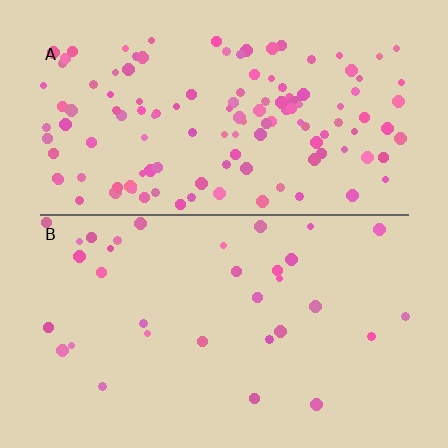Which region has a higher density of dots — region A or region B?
A (the top).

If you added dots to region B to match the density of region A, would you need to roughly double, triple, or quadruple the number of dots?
Approximately quadruple.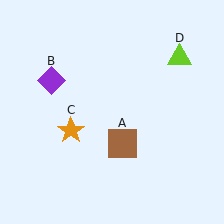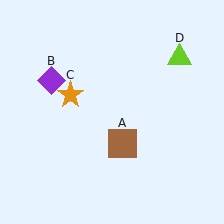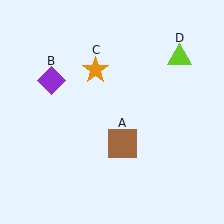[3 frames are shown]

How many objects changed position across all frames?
1 object changed position: orange star (object C).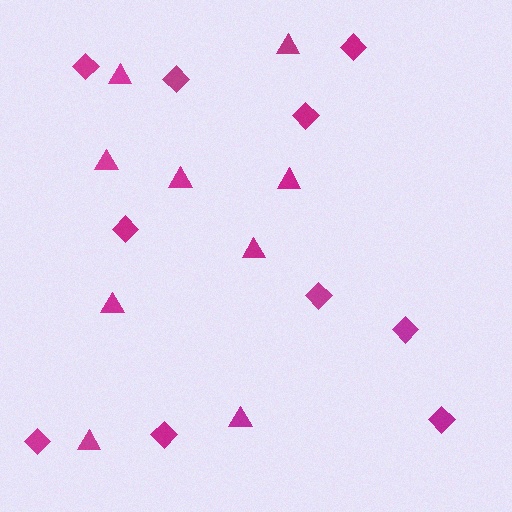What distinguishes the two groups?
There are 2 groups: one group of triangles (9) and one group of diamonds (10).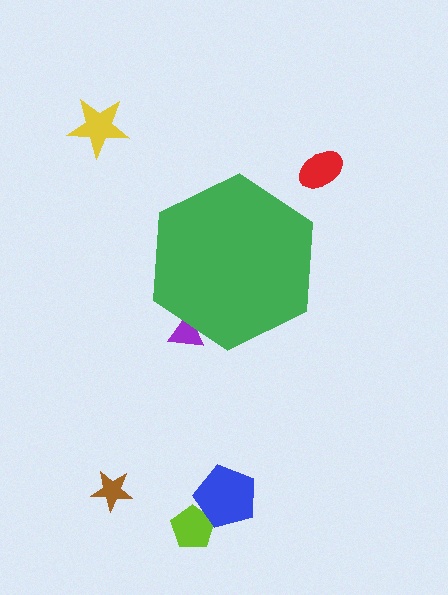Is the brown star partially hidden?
No, the brown star is fully visible.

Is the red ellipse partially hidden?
No, the red ellipse is fully visible.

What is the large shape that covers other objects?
A green hexagon.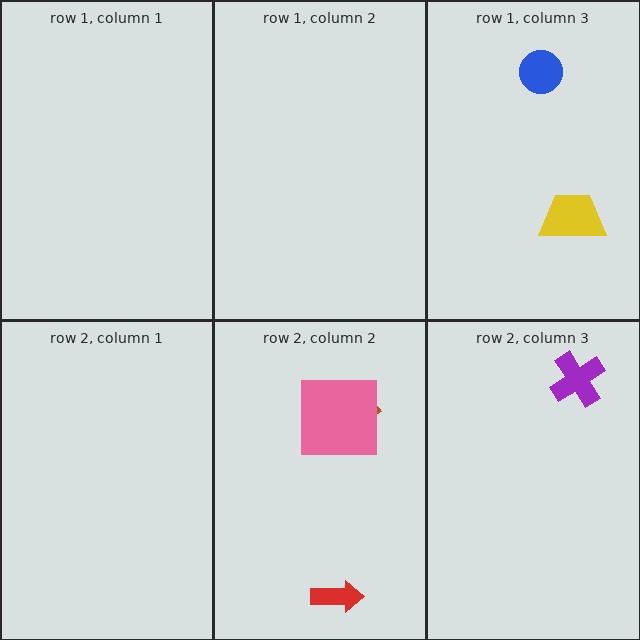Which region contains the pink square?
The row 2, column 2 region.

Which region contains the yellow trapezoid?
The row 1, column 3 region.